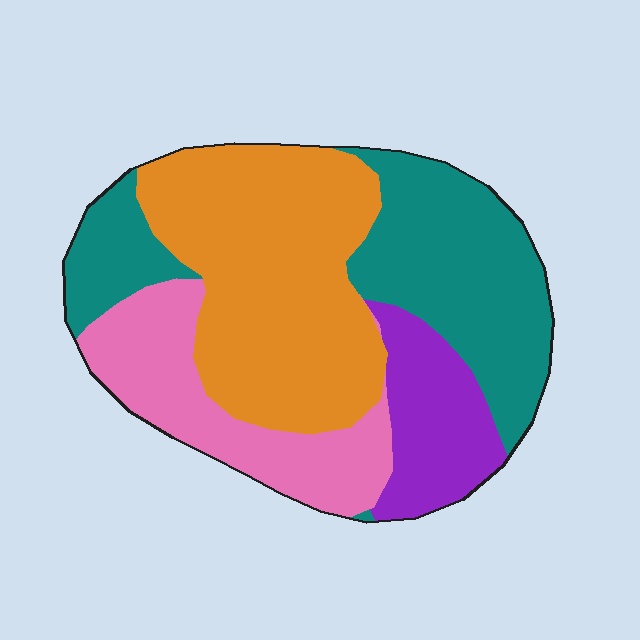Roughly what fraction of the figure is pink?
Pink covers about 20% of the figure.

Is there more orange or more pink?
Orange.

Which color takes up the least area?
Purple, at roughly 15%.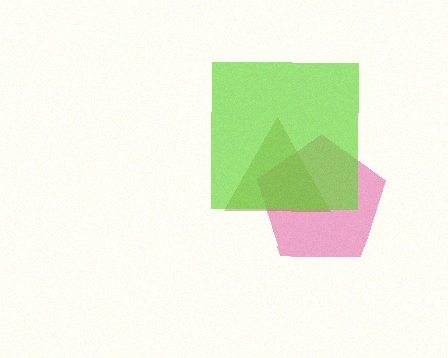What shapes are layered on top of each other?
The layered shapes are: a magenta pentagon, a brown triangle, a lime square.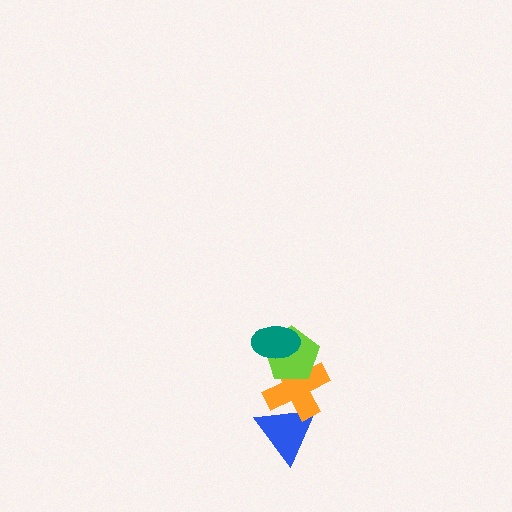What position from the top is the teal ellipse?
The teal ellipse is 1st from the top.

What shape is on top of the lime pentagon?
The teal ellipse is on top of the lime pentagon.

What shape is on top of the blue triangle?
The orange cross is on top of the blue triangle.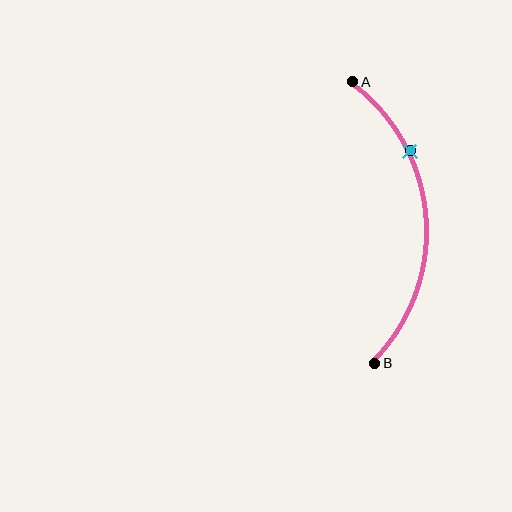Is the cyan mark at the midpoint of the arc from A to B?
No. The cyan mark lies on the arc but is closer to endpoint A. The arc midpoint would be at the point on the curve equidistant along the arc from both A and B.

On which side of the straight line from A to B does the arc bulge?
The arc bulges to the right of the straight line connecting A and B.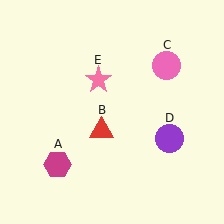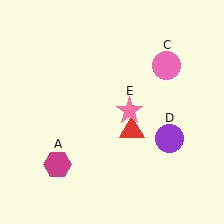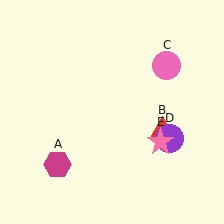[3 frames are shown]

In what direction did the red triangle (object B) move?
The red triangle (object B) moved right.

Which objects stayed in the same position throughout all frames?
Magenta hexagon (object A) and pink circle (object C) and purple circle (object D) remained stationary.